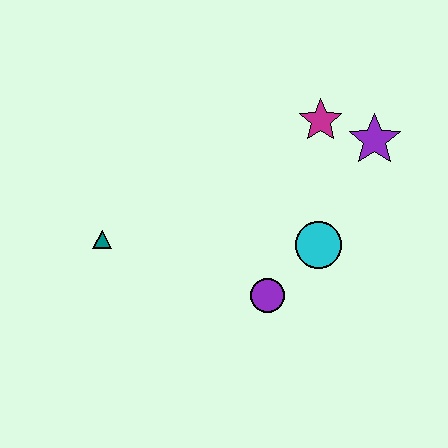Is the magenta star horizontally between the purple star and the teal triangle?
Yes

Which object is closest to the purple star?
The magenta star is closest to the purple star.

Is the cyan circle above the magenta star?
No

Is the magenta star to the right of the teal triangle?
Yes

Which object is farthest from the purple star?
The teal triangle is farthest from the purple star.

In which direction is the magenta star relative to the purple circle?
The magenta star is above the purple circle.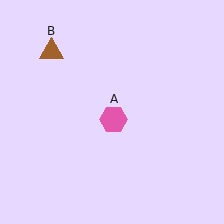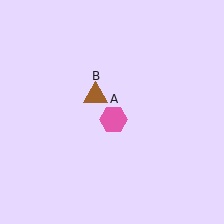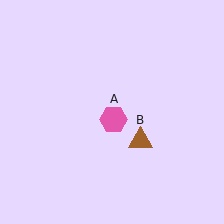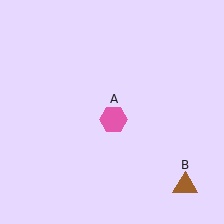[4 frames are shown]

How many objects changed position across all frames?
1 object changed position: brown triangle (object B).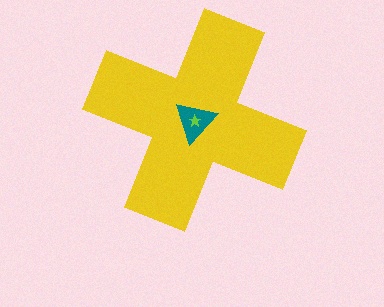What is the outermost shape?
The yellow cross.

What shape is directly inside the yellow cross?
The teal triangle.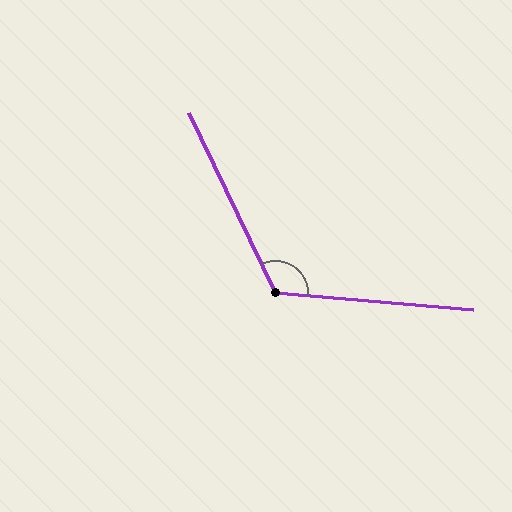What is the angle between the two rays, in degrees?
Approximately 121 degrees.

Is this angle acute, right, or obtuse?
It is obtuse.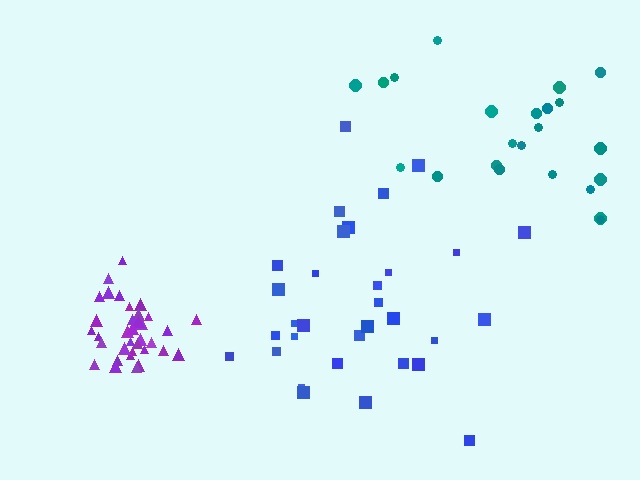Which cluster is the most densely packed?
Purple.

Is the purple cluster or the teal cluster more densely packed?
Purple.